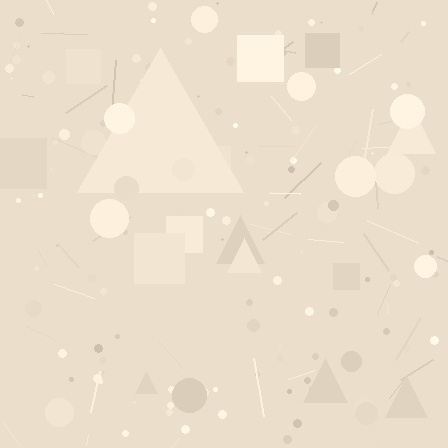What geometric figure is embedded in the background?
A triangle is embedded in the background.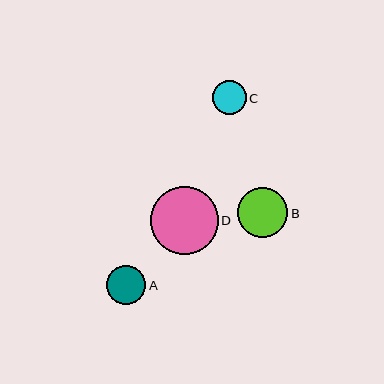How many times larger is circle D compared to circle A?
Circle D is approximately 1.8 times the size of circle A.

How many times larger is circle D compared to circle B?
Circle D is approximately 1.4 times the size of circle B.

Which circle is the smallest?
Circle C is the smallest with a size of approximately 33 pixels.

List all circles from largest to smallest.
From largest to smallest: D, B, A, C.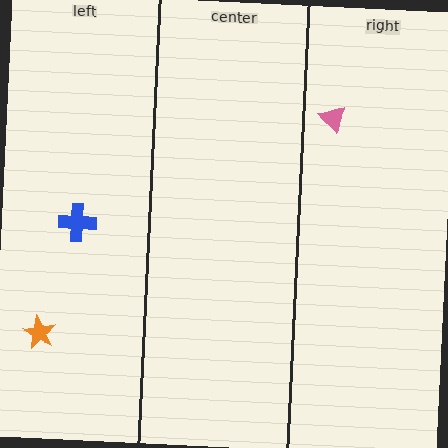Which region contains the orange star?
The left region.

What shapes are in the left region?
The blue cross, the orange star.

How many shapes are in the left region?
2.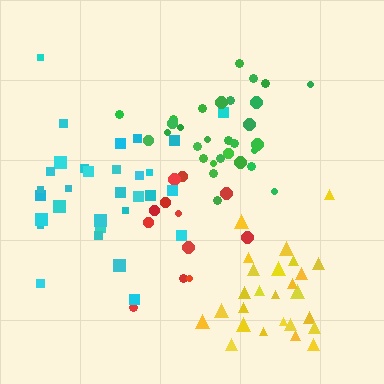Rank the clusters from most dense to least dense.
green, yellow, cyan, red.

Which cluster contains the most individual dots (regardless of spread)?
Cyan (31).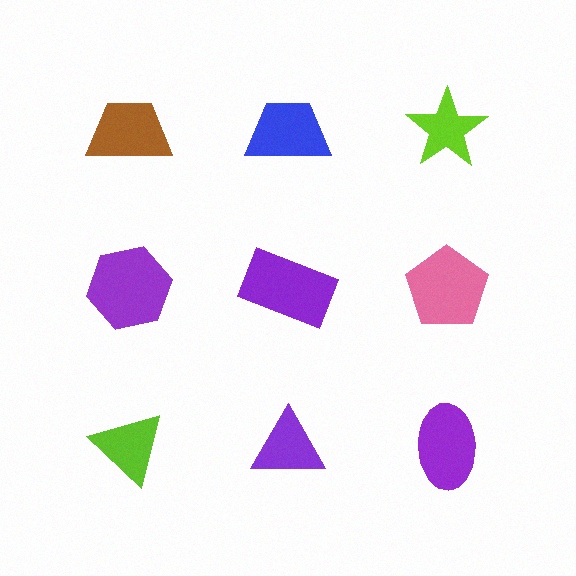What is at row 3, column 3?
A purple ellipse.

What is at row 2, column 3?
A pink pentagon.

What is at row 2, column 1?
A purple hexagon.